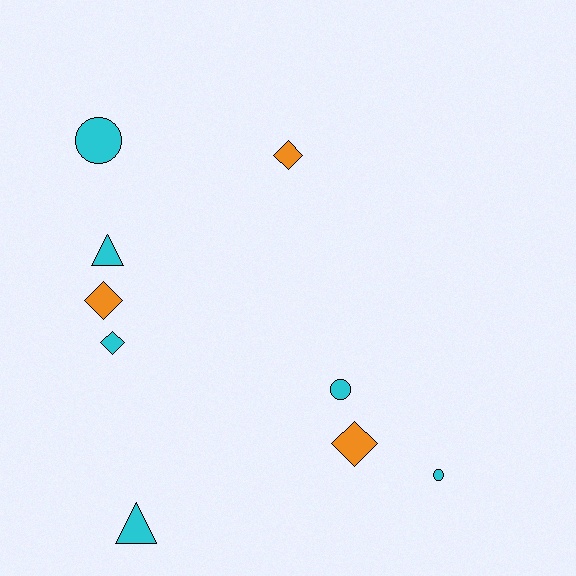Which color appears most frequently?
Cyan, with 6 objects.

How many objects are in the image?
There are 9 objects.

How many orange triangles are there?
There are no orange triangles.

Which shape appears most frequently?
Diamond, with 4 objects.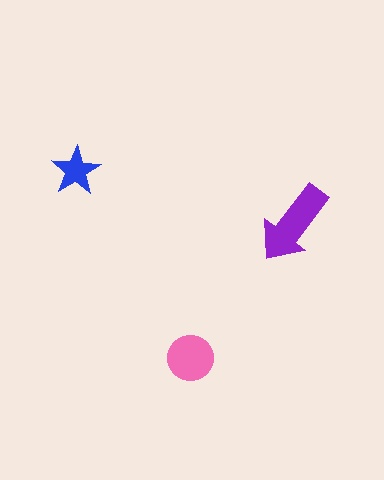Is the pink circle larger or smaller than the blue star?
Larger.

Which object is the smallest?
The blue star.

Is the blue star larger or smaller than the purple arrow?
Smaller.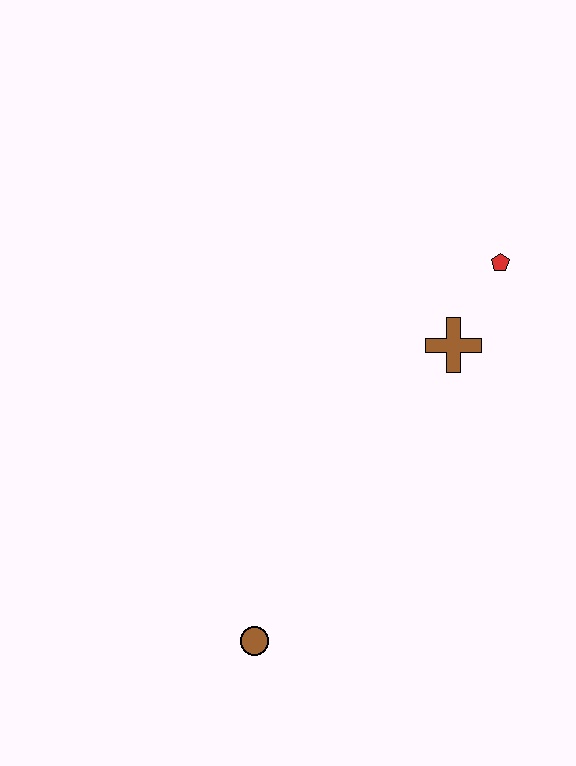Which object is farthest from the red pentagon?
The brown circle is farthest from the red pentagon.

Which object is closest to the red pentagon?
The brown cross is closest to the red pentagon.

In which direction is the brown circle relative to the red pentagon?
The brown circle is below the red pentagon.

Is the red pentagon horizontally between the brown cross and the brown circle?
No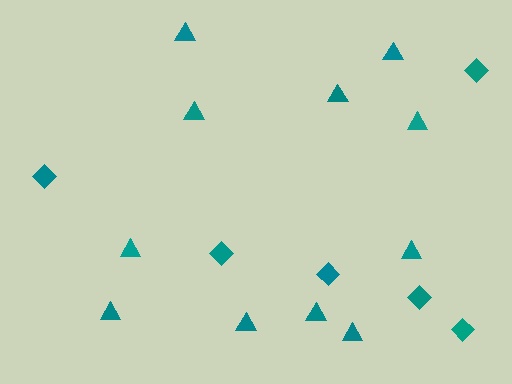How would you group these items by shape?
There are 2 groups: one group of triangles (11) and one group of diamonds (6).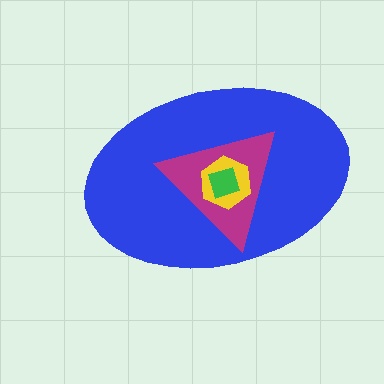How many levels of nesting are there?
4.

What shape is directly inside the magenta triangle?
The yellow hexagon.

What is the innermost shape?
The green diamond.